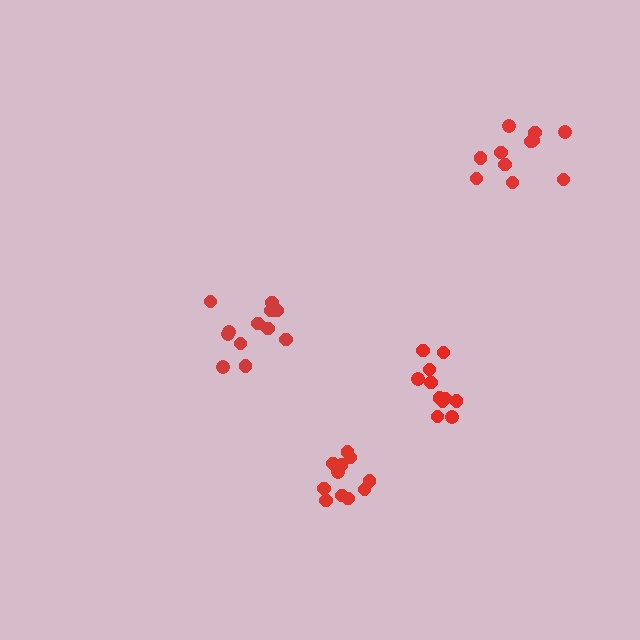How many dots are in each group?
Group 1: 12 dots, Group 2: 11 dots, Group 3: 11 dots, Group 4: 11 dots (45 total).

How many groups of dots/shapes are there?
There are 4 groups.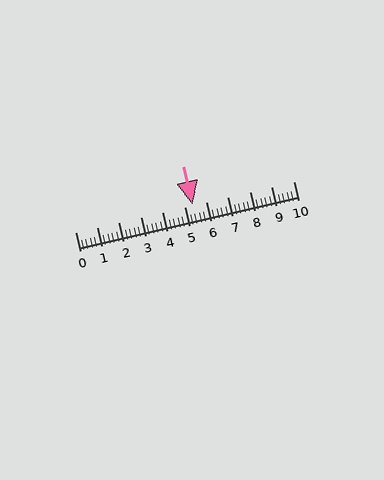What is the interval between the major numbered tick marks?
The major tick marks are spaced 1 units apart.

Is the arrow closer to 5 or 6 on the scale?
The arrow is closer to 5.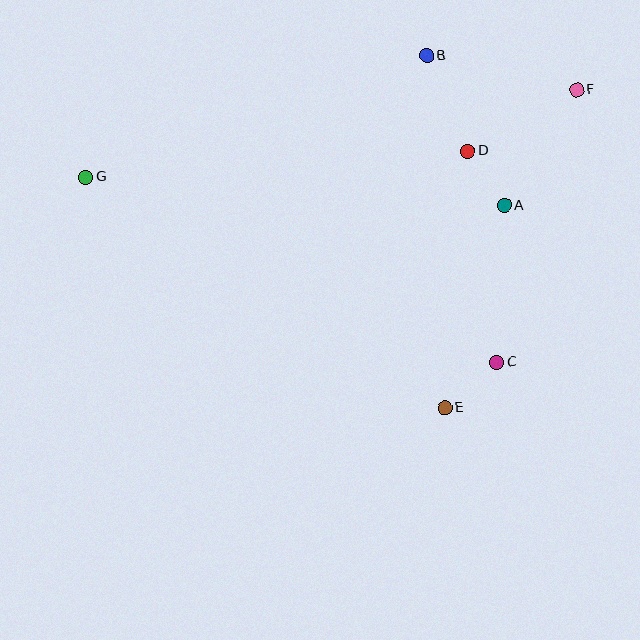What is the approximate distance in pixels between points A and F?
The distance between A and F is approximately 136 pixels.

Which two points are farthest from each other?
Points F and G are farthest from each other.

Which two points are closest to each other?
Points A and D are closest to each other.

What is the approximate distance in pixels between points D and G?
The distance between D and G is approximately 383 pixels.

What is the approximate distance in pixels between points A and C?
The distance between A and C is approximately 157 pixels.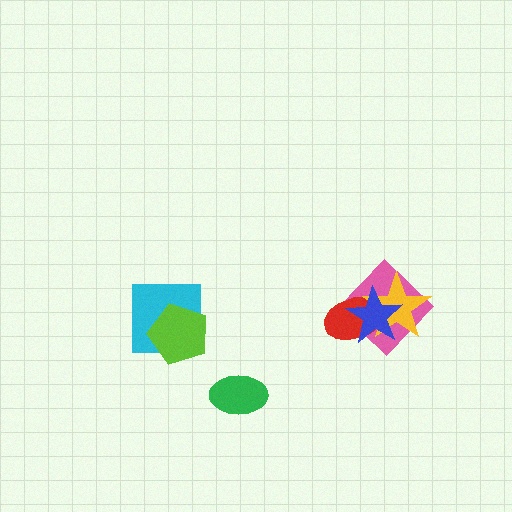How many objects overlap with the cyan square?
1 object overlaps with the cyan square.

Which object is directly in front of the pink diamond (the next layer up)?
The red ellipse is directly in front of the pink diamond.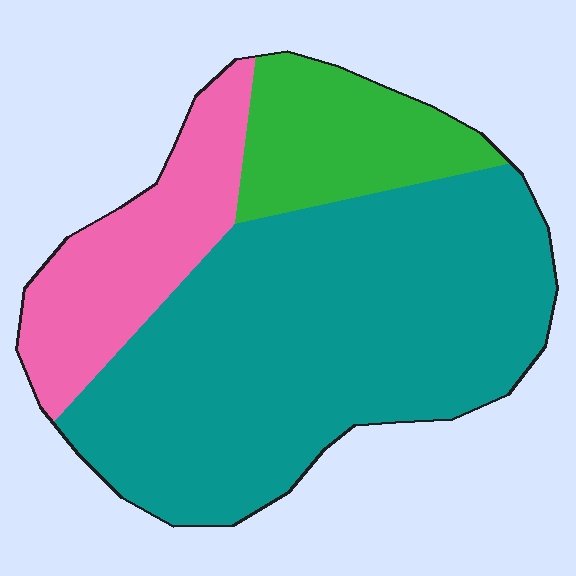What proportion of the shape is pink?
Pink takes up between a sixth and a third of the shape.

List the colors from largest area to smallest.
From largest to smallest: teal, pink, green.